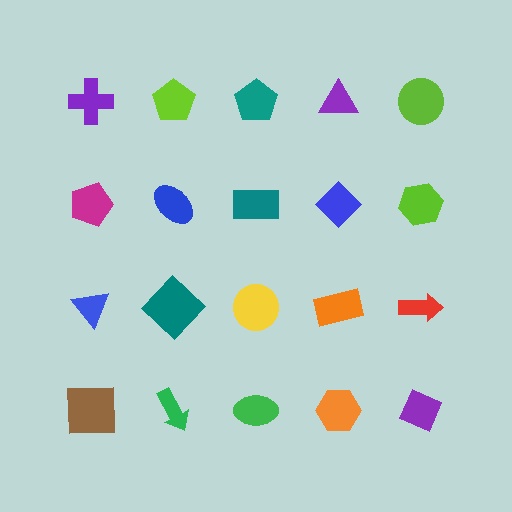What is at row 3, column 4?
An orange rectangle.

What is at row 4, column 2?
A green arrow.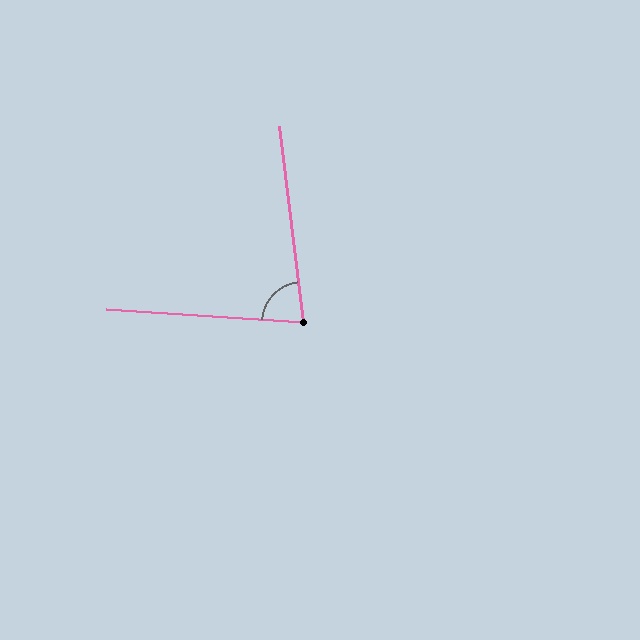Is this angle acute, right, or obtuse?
It is acute.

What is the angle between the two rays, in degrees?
Approximately 79 degrees.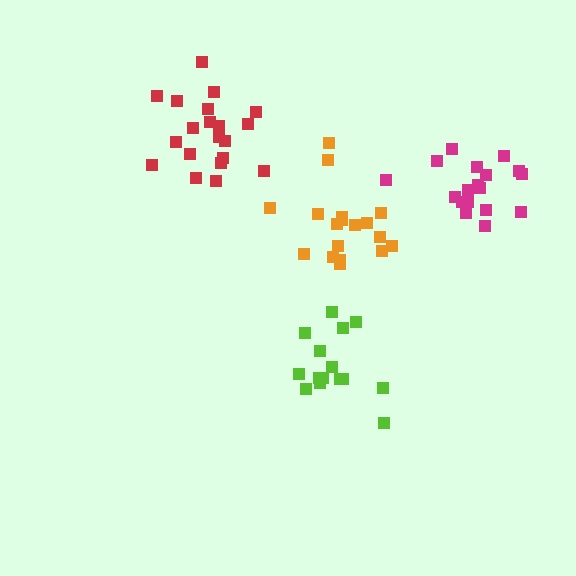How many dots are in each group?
Group 1: 15 dots, Group 2: 18 dots, Group 3: 18 dots, Group 4: 20 dots (71 total).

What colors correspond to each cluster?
The clusters are colored: lime, magenta, orange, red.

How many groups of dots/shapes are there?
There are 4 groups.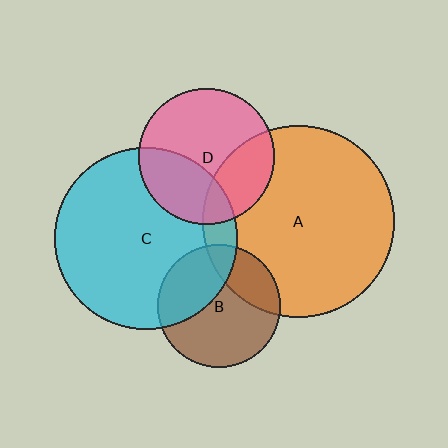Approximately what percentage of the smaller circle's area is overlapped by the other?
Approximately 35%.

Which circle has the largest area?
Circle A (orange).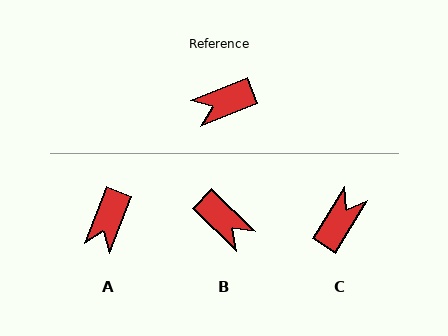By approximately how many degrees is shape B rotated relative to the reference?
Approximately 114 degrees counter-clockwise.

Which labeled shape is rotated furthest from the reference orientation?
C, about 143 degrees away.